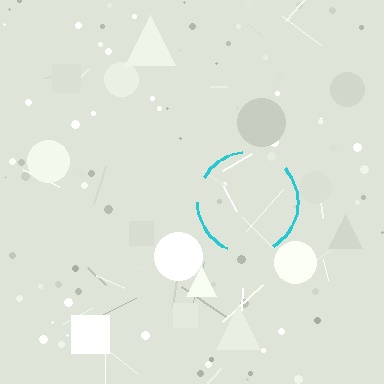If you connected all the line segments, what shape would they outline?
They would outline a circle.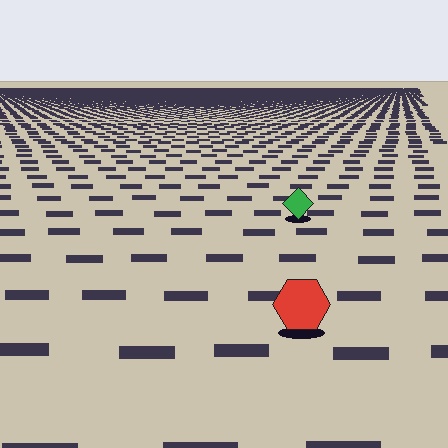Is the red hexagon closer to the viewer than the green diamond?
Yes. The red hexagon is closer — you can tell from the texture gradient: the ground texture is coarser near it.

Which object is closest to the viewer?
The red hexagon is closest. The texture marks near it are larger and more spread out.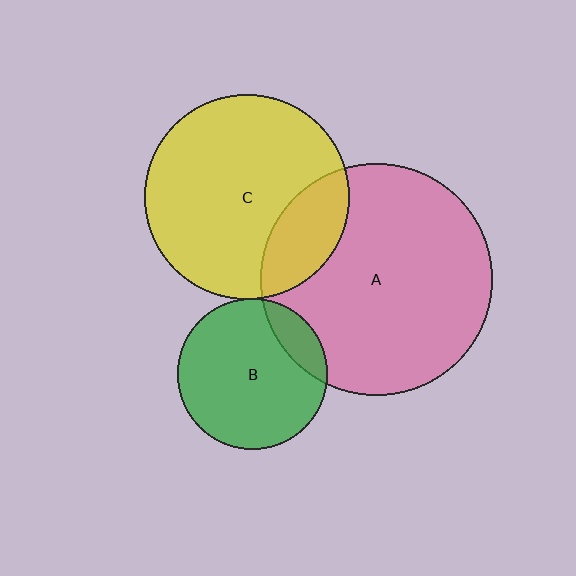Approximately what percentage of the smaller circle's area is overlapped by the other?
Approximately 5%.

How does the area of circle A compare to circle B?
Approximately 2.4 times.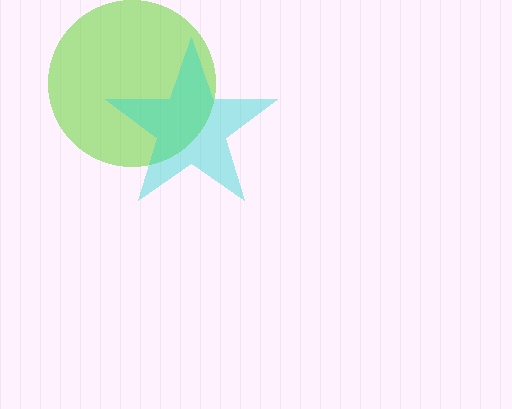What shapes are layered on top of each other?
The layered shapes are: a lime circle, a cyan star.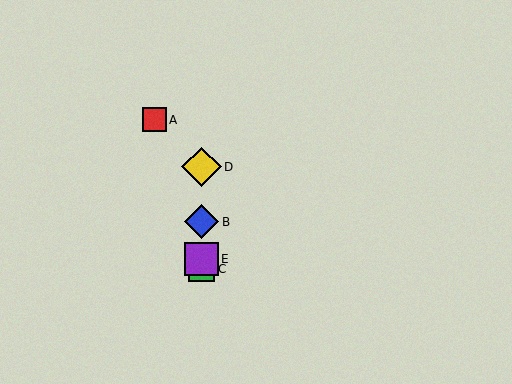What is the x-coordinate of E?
Object E is at x≈201.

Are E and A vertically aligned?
No, E is at x≈201 and A is at x≈154.